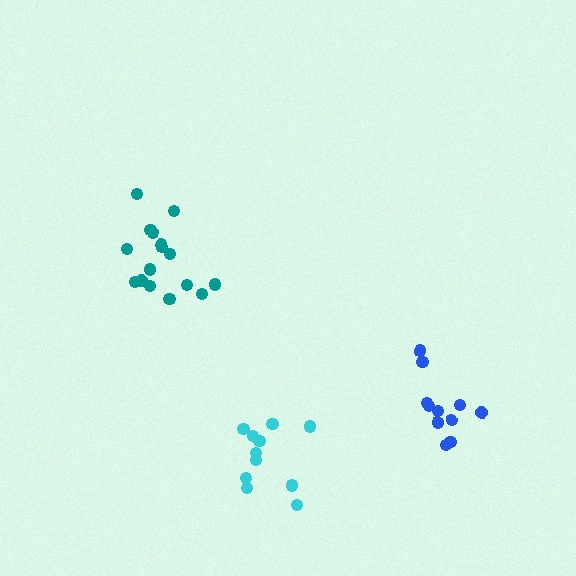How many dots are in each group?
Group 1: 11 dots, Group 2: 16 dots, Group 3: 11 dots (38 total).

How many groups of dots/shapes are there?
There are 3 groups.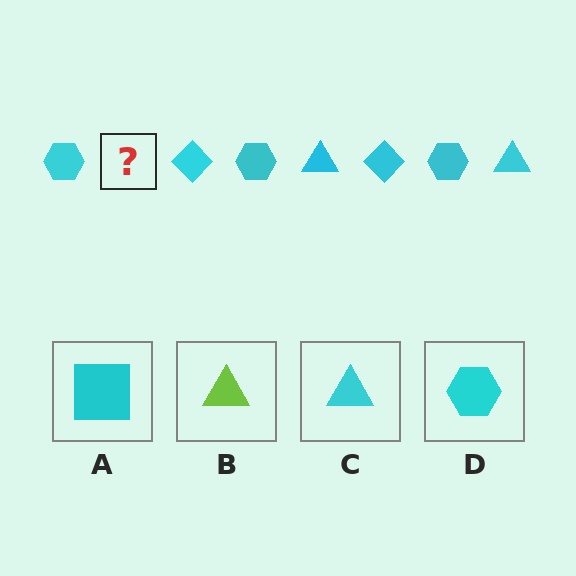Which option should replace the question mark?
Option C.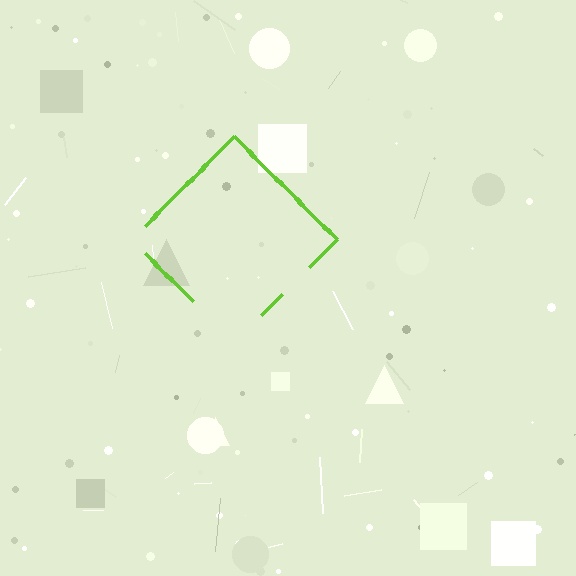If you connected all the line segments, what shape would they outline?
They would outline a diamond.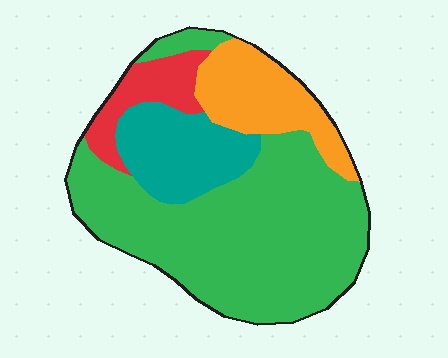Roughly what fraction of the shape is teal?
Teal takes up about one sixth (1/6) of the shape.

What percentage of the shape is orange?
Orange covers around 15% of the shape.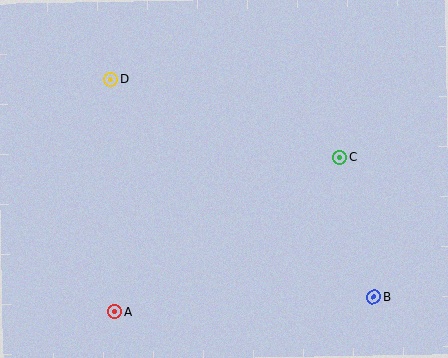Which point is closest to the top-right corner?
Point C is closest to the top-right corner.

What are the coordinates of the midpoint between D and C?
The midpoint between D and C is at (225, 118).